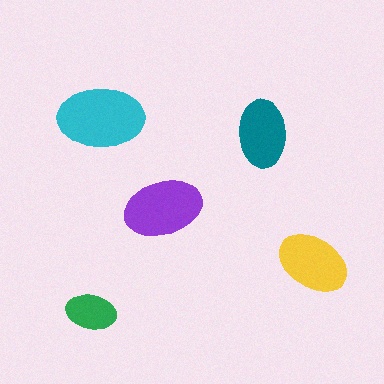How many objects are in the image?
There are 5 objects in the image.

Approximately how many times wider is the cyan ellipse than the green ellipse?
About 1.5 times wider.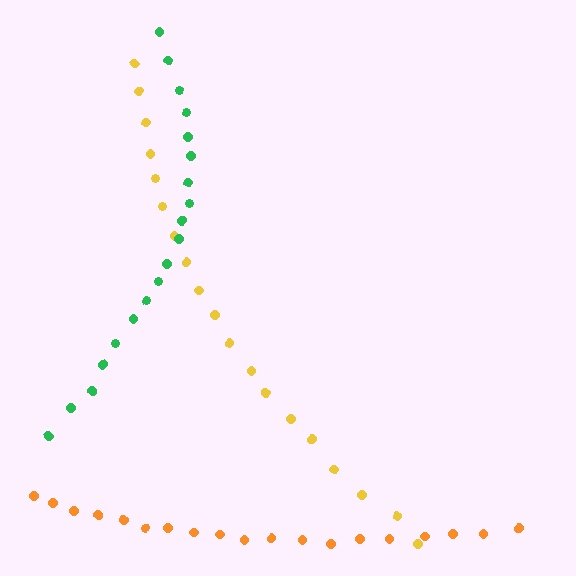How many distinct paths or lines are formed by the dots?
There are 3 distinct paths.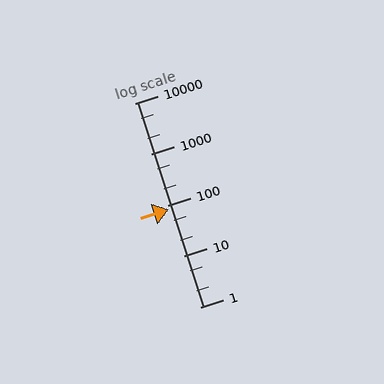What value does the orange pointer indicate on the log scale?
The pointer indicates approximately 81.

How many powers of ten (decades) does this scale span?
The scale spans 4 decades, from 1 to 10000.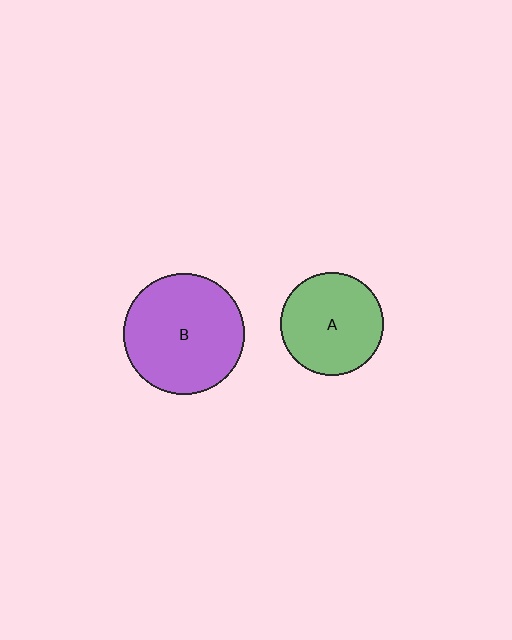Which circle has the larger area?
Circle B (purple).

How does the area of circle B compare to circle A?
Approximately 1.4 times.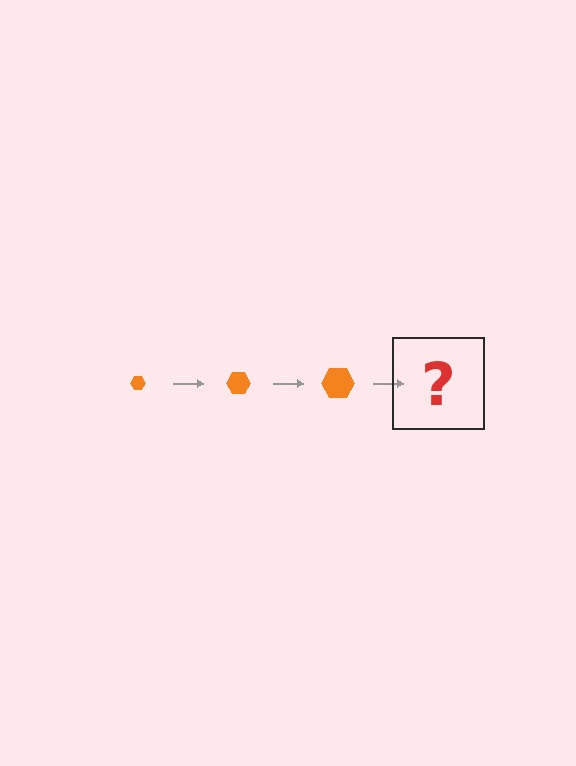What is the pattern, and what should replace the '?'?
The pattern is that the hexagon gets progressively larger each step. The '?' should be an orange hexagon, larger than the previous one.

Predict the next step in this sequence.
The next step is an orange hexagon, larger than the previous one.